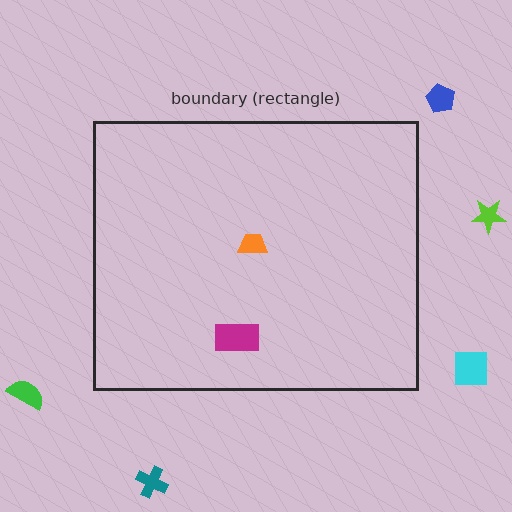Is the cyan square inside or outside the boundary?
Outside.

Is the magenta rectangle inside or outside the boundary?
Inside.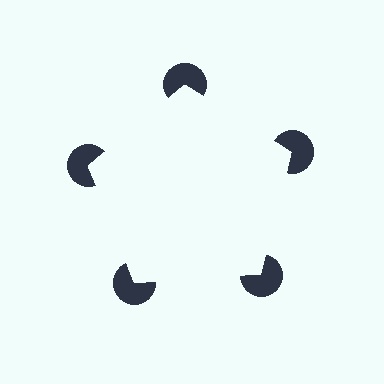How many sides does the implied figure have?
5 sides.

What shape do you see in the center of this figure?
An illusory pentagon — its edges are inferred from the aligned wedge cuts in the pac-man discs, not physically drawn.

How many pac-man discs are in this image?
There are 5 — one at each vertex of the illusory pentagon.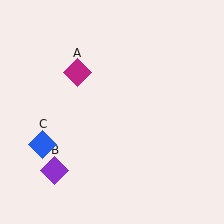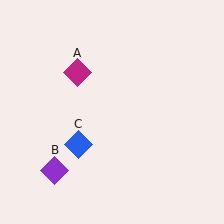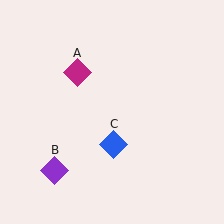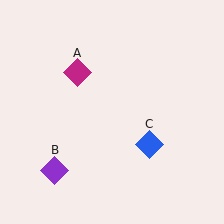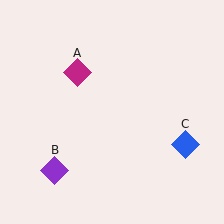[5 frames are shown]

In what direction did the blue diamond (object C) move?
The blue diamond (object C) moved right.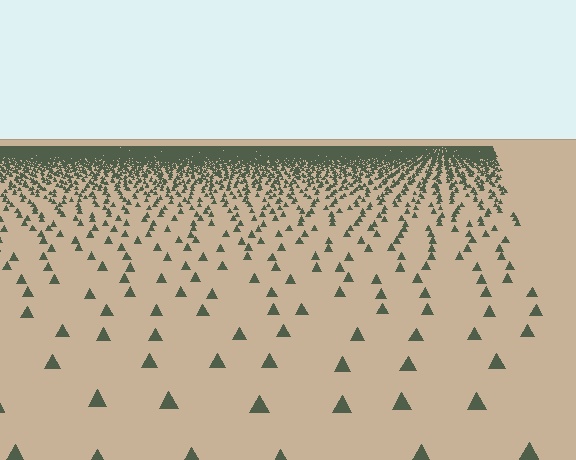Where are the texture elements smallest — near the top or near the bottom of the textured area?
Near the top.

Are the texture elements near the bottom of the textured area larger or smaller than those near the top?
Larger. Near the bottom, elements are closer to the viewer and appear at a bigger on-screen size.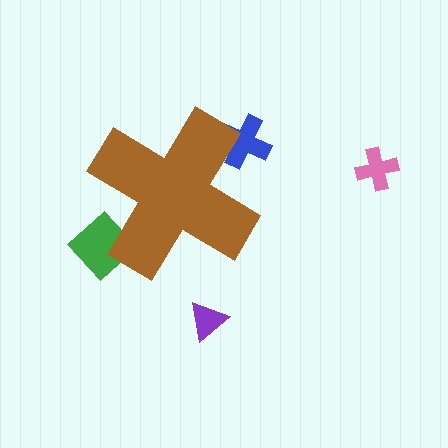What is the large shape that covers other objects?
A brown cross.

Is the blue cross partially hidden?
Yes, the blue cross is partially hidden behind the brown cross.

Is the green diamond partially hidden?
Yes, the green diamond is partially hidden behind the brown cross.